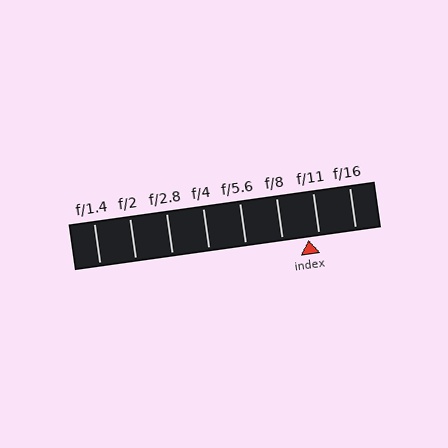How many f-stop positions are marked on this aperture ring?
There are 8 f-stop positions marked.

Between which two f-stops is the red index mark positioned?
The index mark is between f/8 and f/11.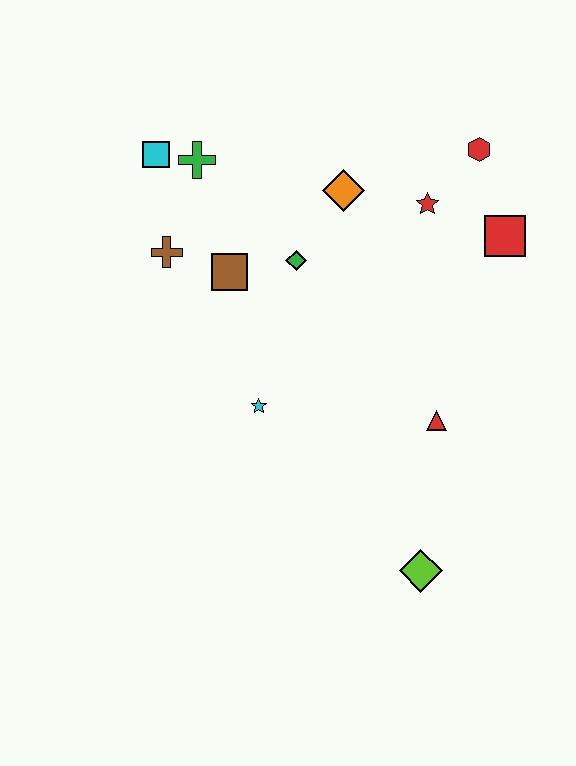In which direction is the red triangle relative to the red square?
The red triangle is below the red square.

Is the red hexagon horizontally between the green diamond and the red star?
No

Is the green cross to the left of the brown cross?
No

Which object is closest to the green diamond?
The brown square is closest to the green diamond.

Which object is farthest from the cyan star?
The red hexagon is farthest from the cyan star.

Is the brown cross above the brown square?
Yes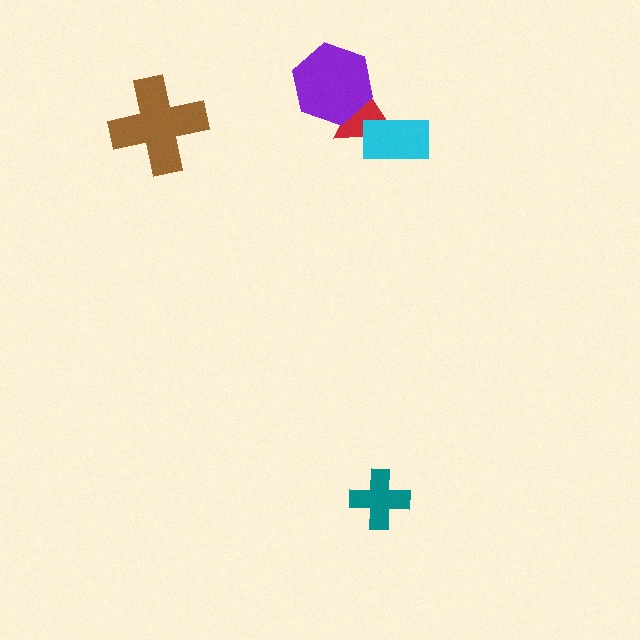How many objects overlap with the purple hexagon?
1 object overlaps with the purple hexagon.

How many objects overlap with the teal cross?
0 objects overlap with the teal cross.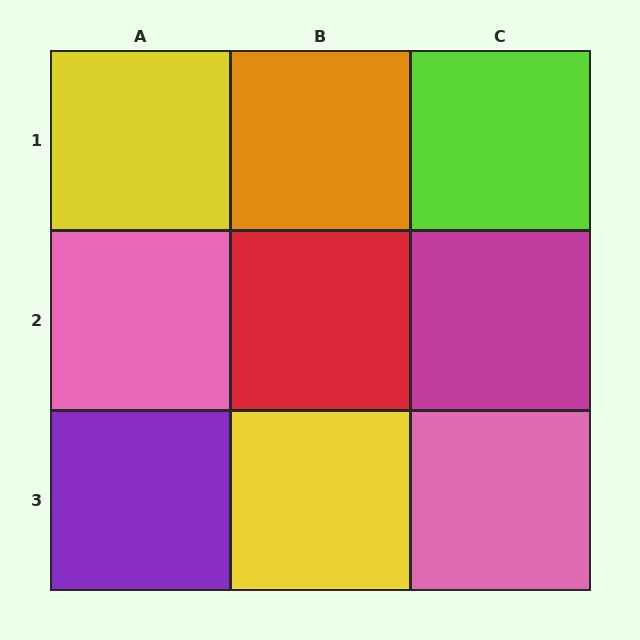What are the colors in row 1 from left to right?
Yellow, orange, lime.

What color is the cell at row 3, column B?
Yellow.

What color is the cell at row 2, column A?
Pink.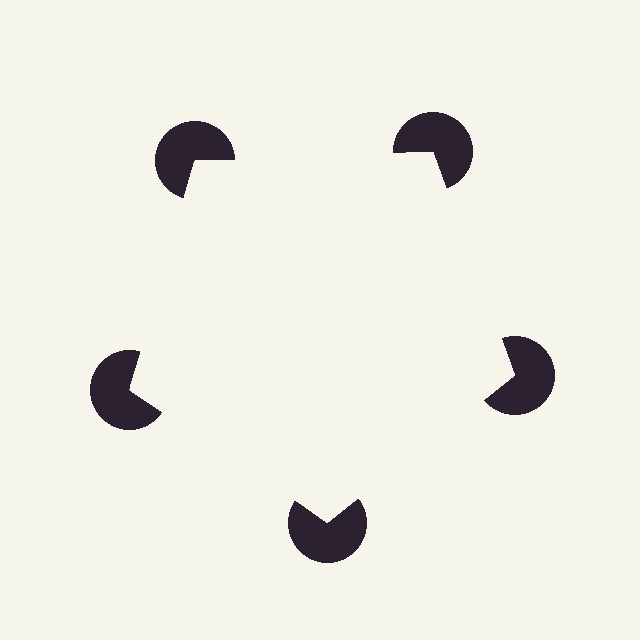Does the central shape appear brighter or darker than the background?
It typically appears slightly brighter than the background, even though no actual brightness change is drawn.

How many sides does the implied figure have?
5 sides.